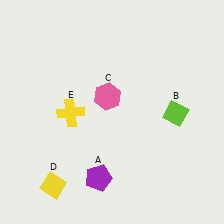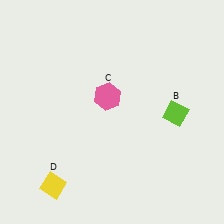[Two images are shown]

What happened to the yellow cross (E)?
The yellow cross (E) was removed in Image 2. It was in the bottom-left area of Image 1.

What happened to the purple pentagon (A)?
The purple pentagon (A) was removed in Image 2. It was in the bottom-left area of Image 1.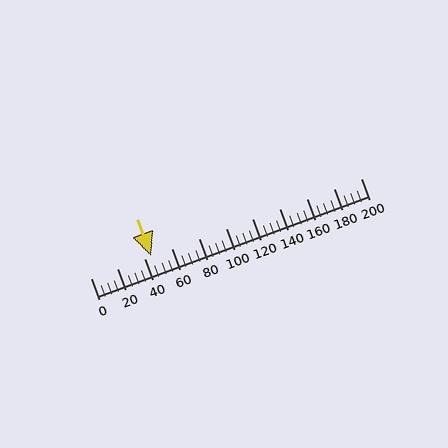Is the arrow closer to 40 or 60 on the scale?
The arrow is closer to 40.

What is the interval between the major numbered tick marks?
The major tick marks are spaced 20 units apart.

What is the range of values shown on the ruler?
The ruler shows values from 0 to 200.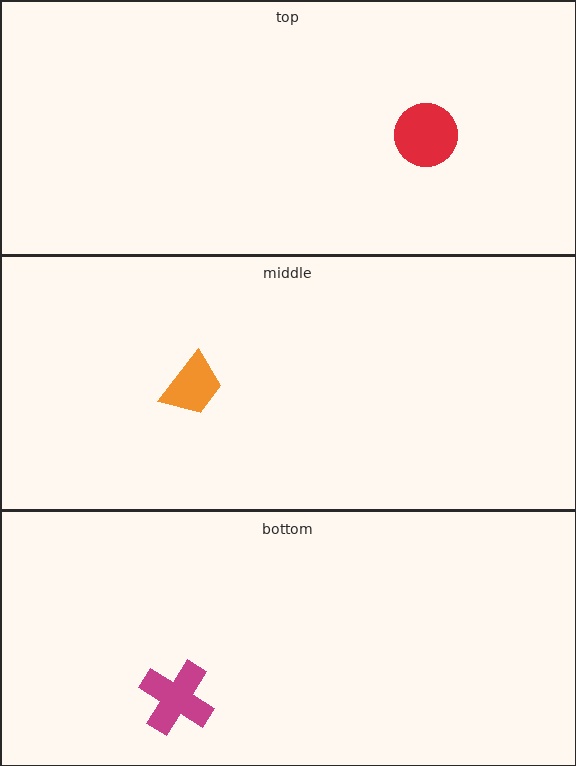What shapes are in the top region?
The red circle.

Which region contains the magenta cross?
The bottom region.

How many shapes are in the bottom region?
1.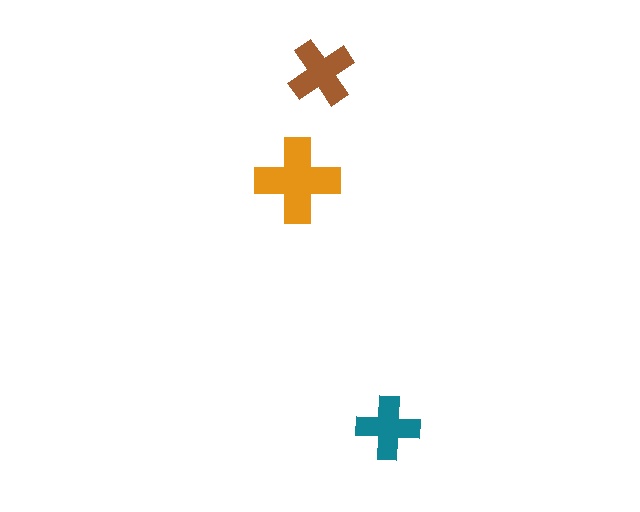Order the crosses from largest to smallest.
the orange one, the brown one, the teal one.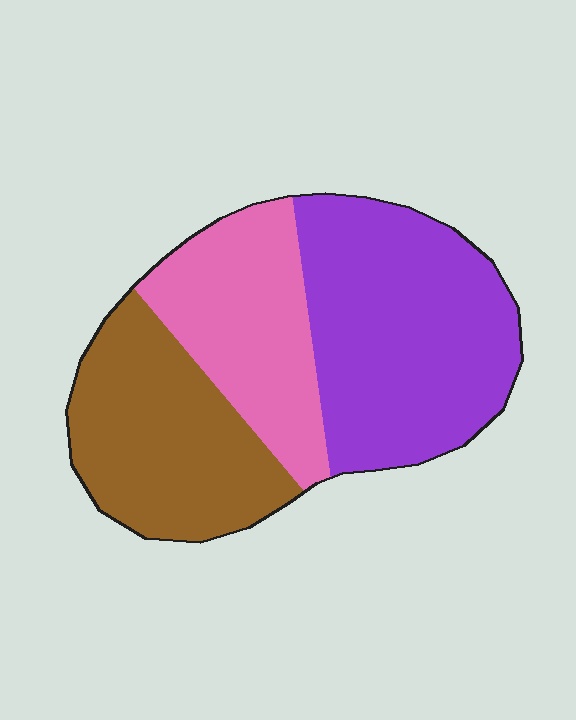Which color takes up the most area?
Purple, at roughly 45%.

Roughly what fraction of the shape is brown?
Brown takes up between a sixth and a third of the shape.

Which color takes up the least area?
Pink, at roughly 25%.